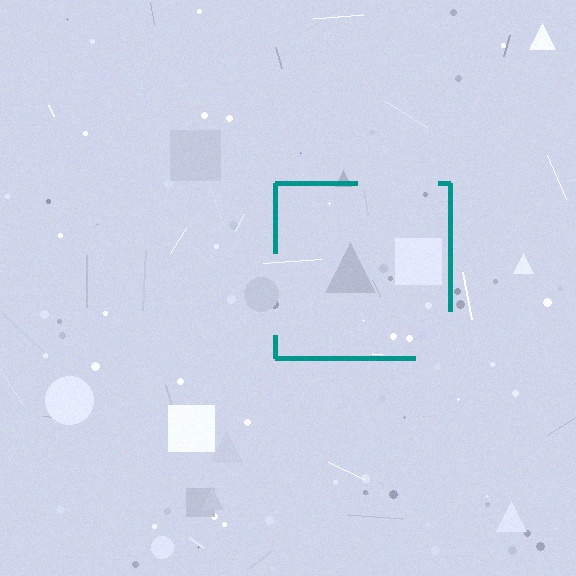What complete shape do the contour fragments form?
The contour fragments form a square.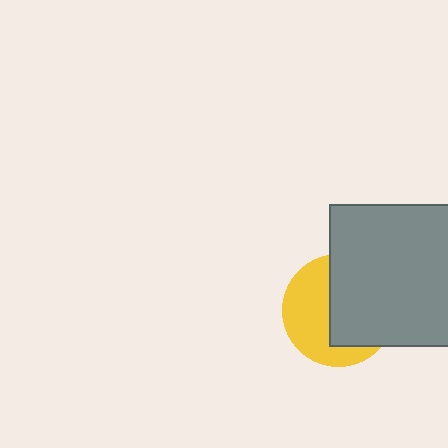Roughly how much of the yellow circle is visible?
About half of it is visible (roughly 47%).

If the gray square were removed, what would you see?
You would see the complete yellow circle.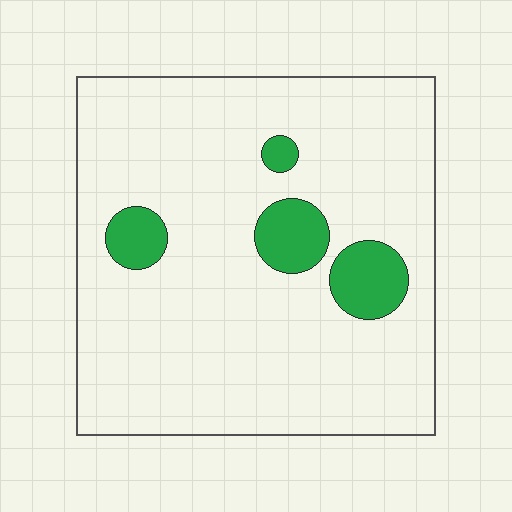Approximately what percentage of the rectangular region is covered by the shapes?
Approximately 10%.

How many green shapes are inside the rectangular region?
4.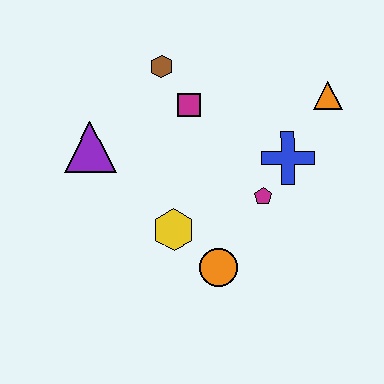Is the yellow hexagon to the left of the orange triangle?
Yes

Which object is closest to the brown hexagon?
The magenta square is closest to the brown hexagon.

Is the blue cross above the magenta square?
No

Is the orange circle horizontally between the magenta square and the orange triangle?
Yes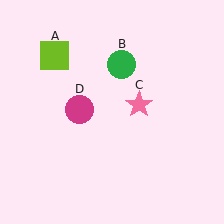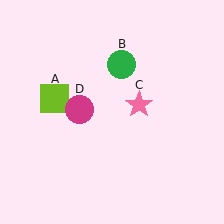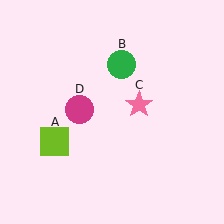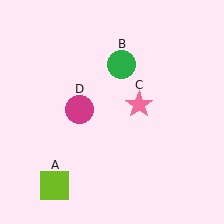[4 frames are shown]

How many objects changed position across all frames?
1 object changed position: lime square (object A).